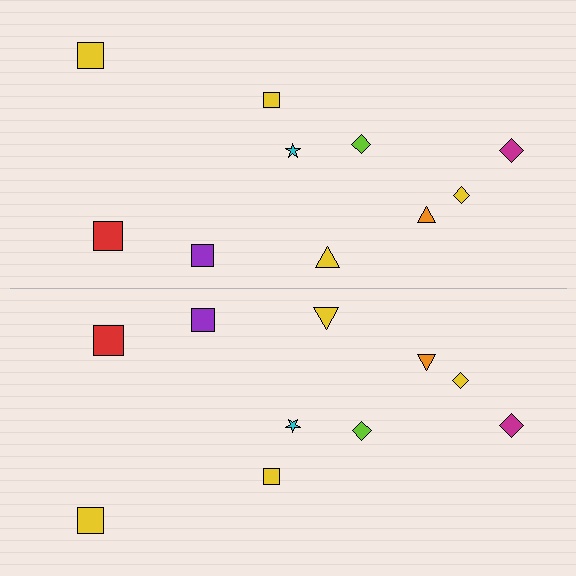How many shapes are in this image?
There are 20 shapes in this image.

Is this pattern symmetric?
Yes, this pattern has bilateral (reflection) symmetry.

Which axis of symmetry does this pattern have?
The pattern has a horizontal axis of symmetry running through the center of the image.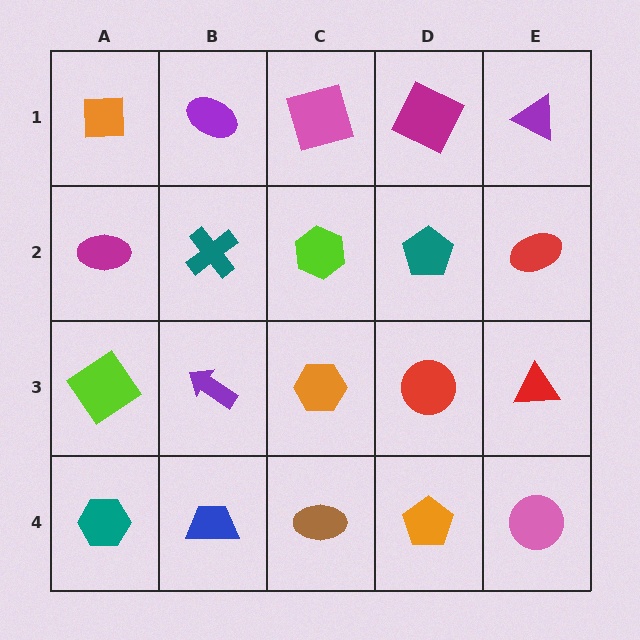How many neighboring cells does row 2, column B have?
4.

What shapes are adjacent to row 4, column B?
A purple arrow (row 3, column B), a teal hexagon (row 4, column A), a brown ellipse (row 4, column C).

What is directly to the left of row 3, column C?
A purple arrow.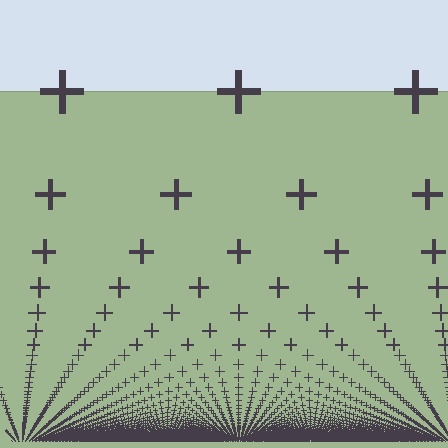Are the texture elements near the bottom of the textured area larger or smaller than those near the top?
Smaller. The gradient is inverted — elements near the bottom are smaller and denser.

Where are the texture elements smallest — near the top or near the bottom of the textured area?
Near the bottom.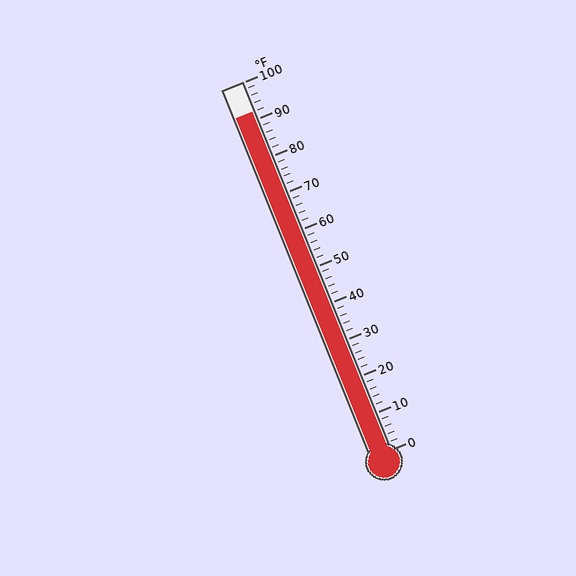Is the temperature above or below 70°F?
The temperature is above 70°F.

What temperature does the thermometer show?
The thermometer shows approximately 92°F.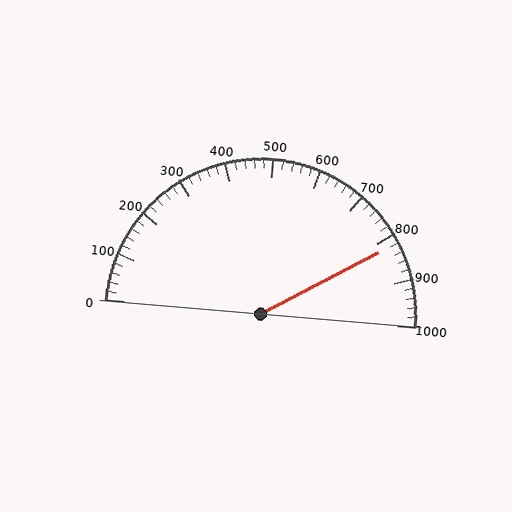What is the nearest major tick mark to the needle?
The nearest major tick mark is 800.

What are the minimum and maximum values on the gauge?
The gauge ranges from 0 to 1000.